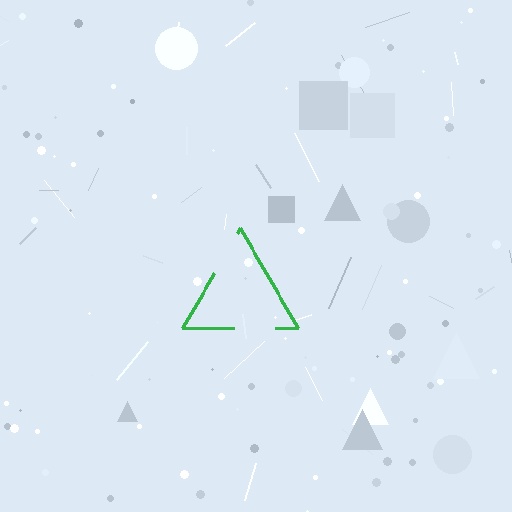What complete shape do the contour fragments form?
The contour fragments form a triangle.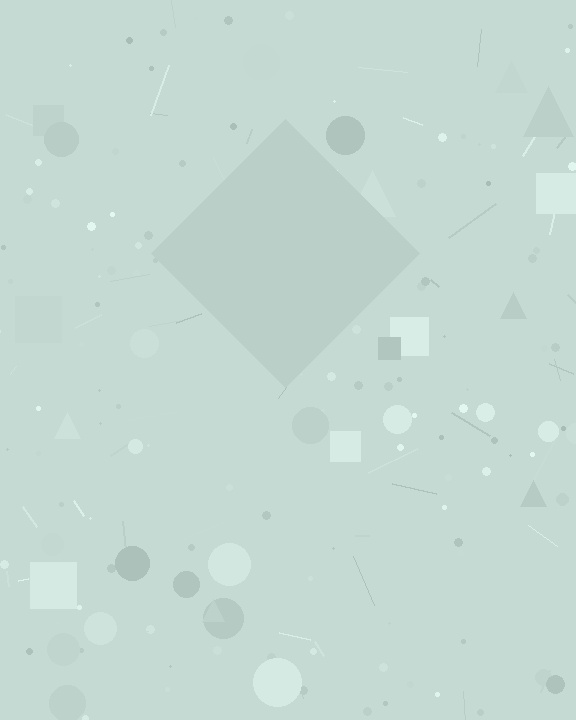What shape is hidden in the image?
A diamond is hidden in the image.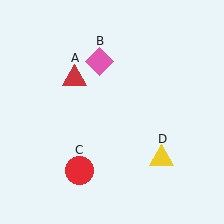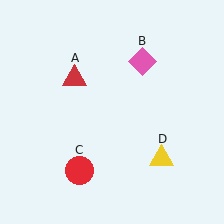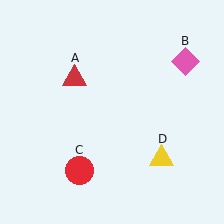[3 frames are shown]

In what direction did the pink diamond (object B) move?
The pink diamond (object B) moved right.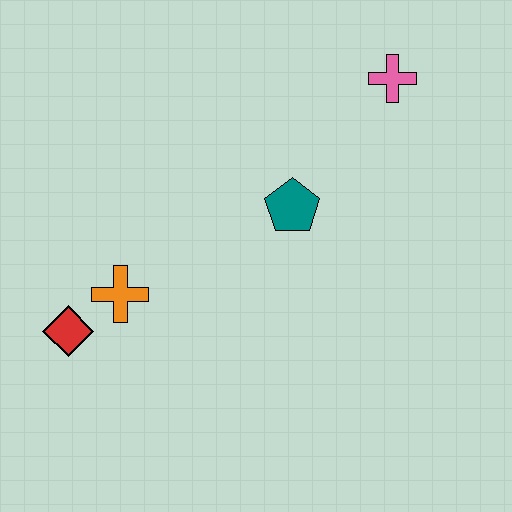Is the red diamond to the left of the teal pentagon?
Yes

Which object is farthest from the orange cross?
The pink cross is farthest from the orange cross.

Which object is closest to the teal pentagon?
The pink cross is closest to the teal pentagon.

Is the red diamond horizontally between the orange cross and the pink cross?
No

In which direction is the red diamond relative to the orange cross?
The red diamond is to the left of the orange cross.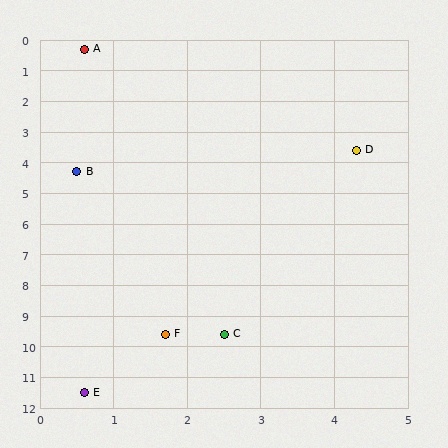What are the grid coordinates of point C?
Point C is at approximately (2.5, 9.6).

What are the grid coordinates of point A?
Point A is at approximately (0.6, 0.3).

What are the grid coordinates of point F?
Point F is at approximately (1.7, 9.6).